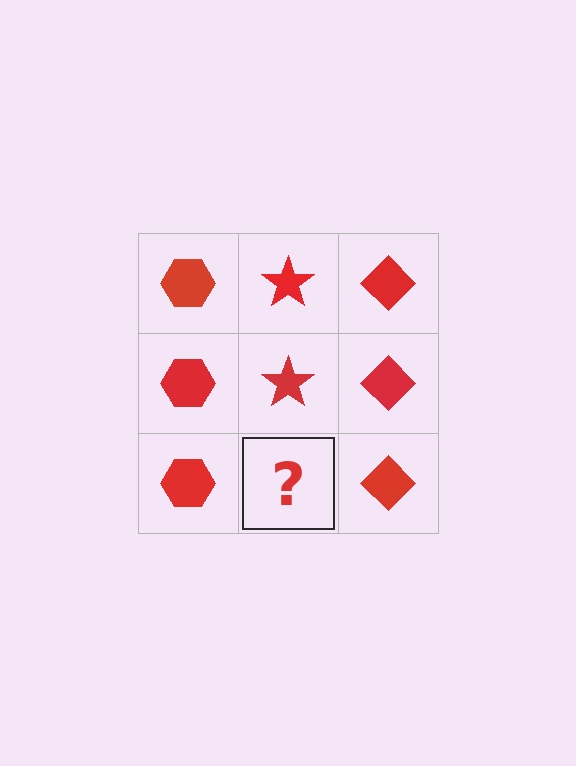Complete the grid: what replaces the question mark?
The question mark should be replaced with a red star.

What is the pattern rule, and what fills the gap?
The rule is that each column has a consistent shape. The gap should be filled with a red star.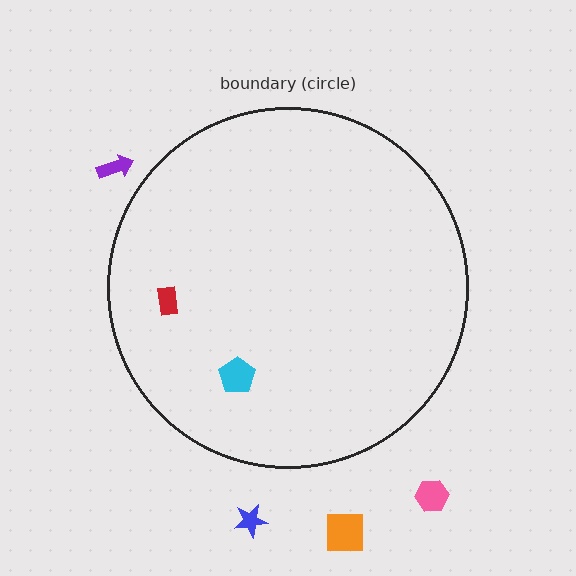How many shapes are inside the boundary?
2 inside, 4 outside.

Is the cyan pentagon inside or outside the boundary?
Inside.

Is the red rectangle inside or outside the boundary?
Inside.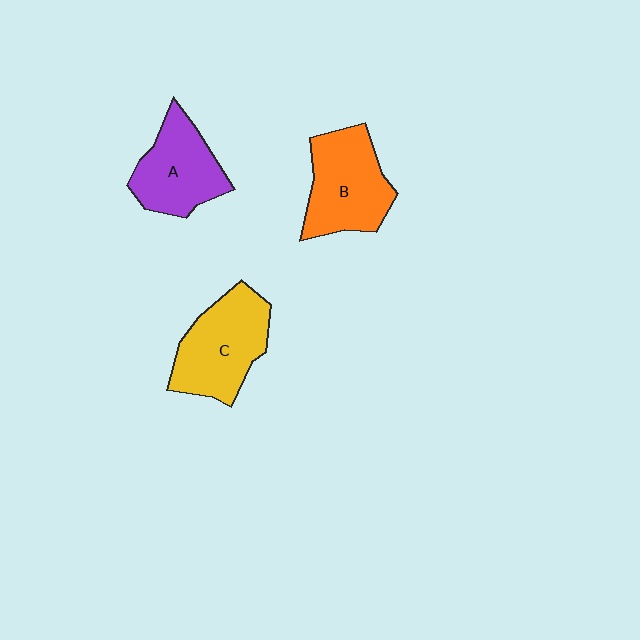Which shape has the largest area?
Shape C (yellow).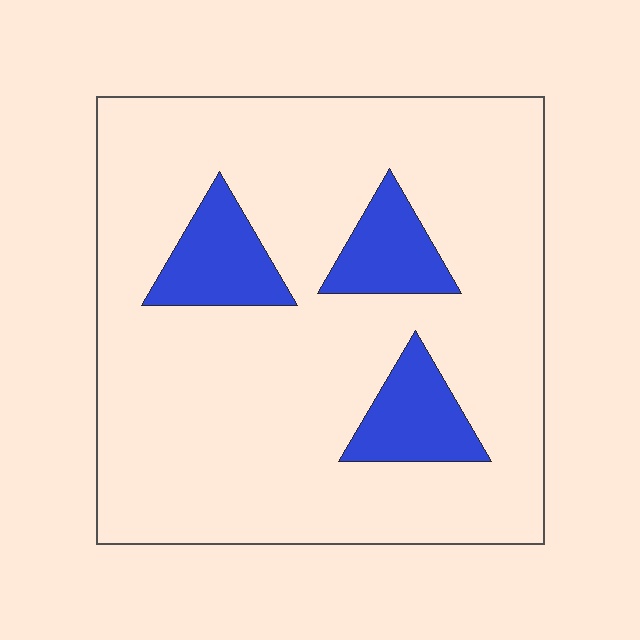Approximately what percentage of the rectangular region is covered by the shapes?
Approximately 15%.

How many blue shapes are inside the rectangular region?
3.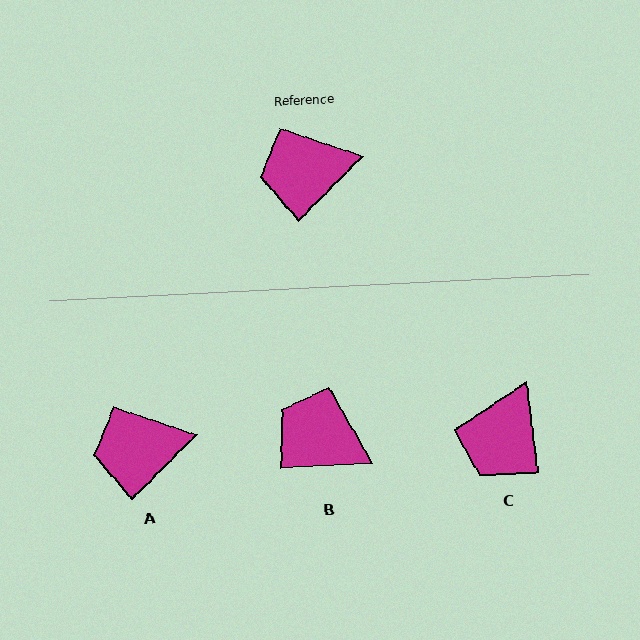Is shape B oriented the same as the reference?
No, it is off by about 42 degrees.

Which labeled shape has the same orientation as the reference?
A.